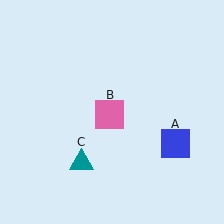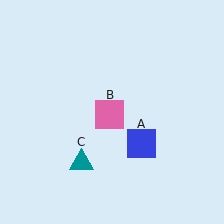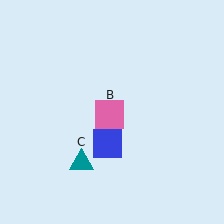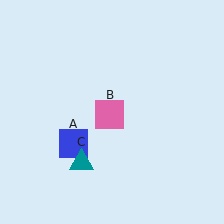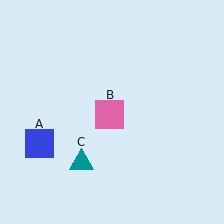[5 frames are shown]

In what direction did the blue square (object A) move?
The blue square (object A) moved left.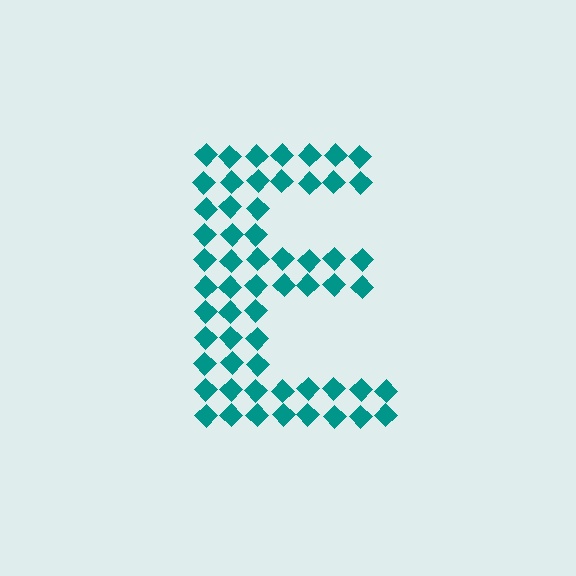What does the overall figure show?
The overall figure shows the letter E.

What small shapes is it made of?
It is made of small diamonds.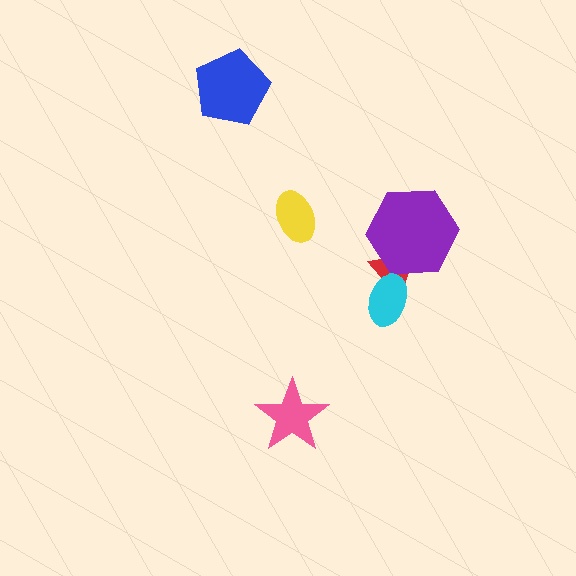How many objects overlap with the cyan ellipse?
1 object overlaps with the cyan ellipse.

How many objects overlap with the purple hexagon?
1 object overlaps with the purple hexagon.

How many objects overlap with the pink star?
0 objects overlap with the pink star.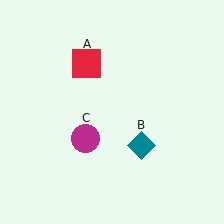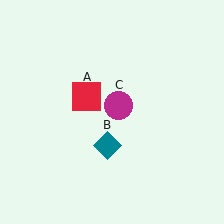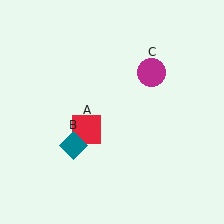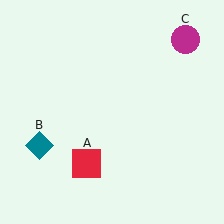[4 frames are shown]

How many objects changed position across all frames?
3 objects changed position: red square (object A), teal diamond (object B), magenta circle (object C).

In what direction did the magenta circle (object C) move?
The magenta circle (object C) moved up and to the right.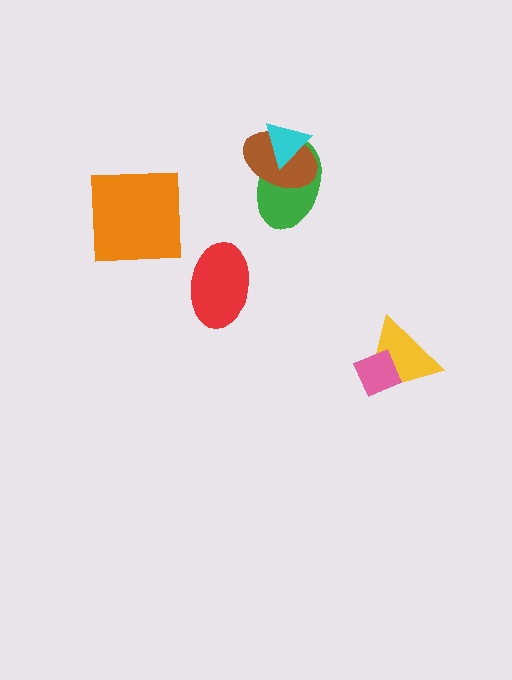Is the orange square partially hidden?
No, no other shape covers it.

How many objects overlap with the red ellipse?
0 objects overlap with the red ellipse.